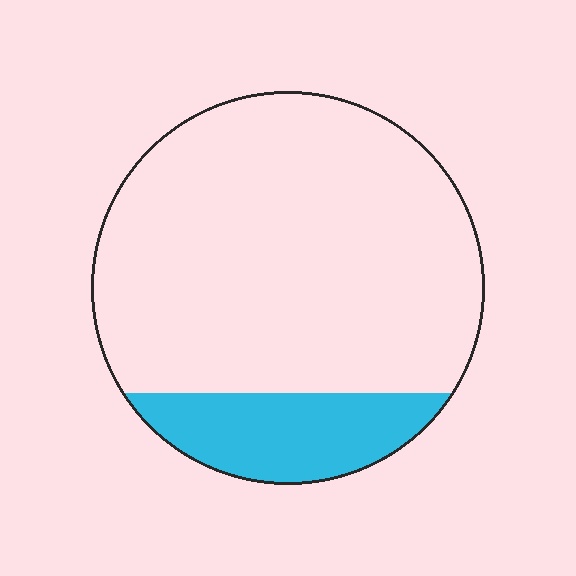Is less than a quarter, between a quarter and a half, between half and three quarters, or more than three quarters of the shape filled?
Less than a quarter.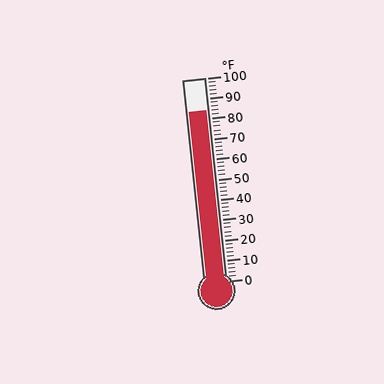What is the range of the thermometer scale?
The thermometer scale ranges from 0°F to 100°F.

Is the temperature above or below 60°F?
The temperature is above 60°F.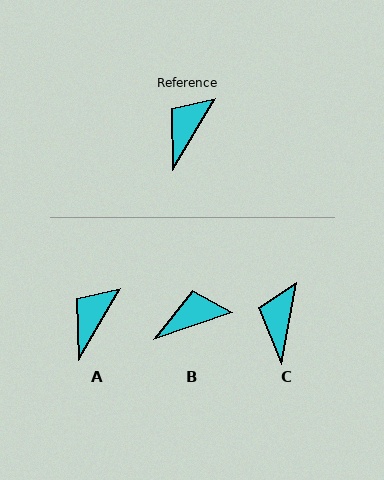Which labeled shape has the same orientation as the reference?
A.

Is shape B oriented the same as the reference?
No, it is off by about 40 degrees.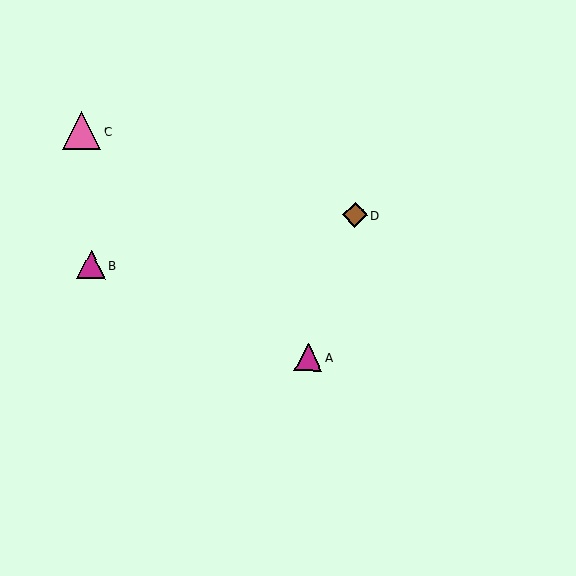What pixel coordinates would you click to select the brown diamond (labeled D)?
Click at (355, 215) to select the brown diamond D.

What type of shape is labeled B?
Shape B is a magenta triangle.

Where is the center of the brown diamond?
The center of the brown diamond is at (355, 215).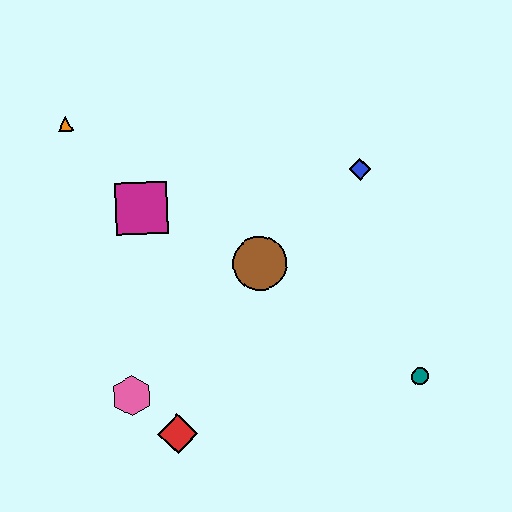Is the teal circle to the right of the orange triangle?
Yes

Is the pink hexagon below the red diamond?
No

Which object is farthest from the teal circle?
The orange triangle is farthest from the teal circle.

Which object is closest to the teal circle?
The brown circle is closest to the teal circle.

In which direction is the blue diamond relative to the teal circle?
The blue diamond is above the teal circle.